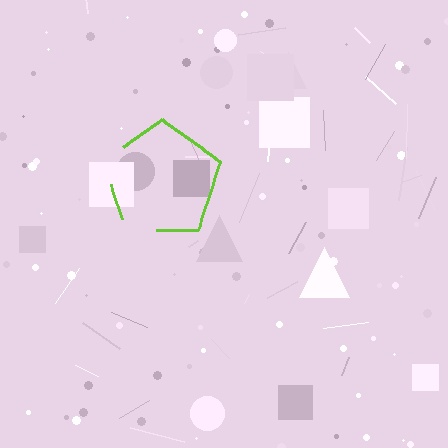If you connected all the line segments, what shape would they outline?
They would outline a pentagon.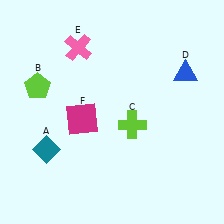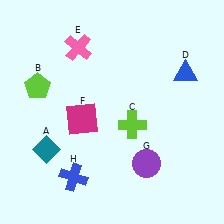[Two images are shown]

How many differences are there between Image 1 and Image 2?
There are 2 differences between the two images.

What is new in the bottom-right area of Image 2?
A purple circle (G) was added in the bottom-right area of Image 2.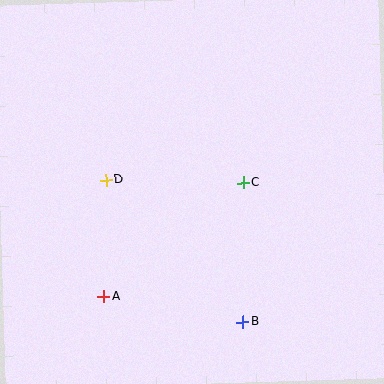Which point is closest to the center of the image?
Point C at (243, 183) is closest to the center.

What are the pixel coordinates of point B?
Point B is at (243, 322).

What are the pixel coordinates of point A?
Point A is at (104, 297).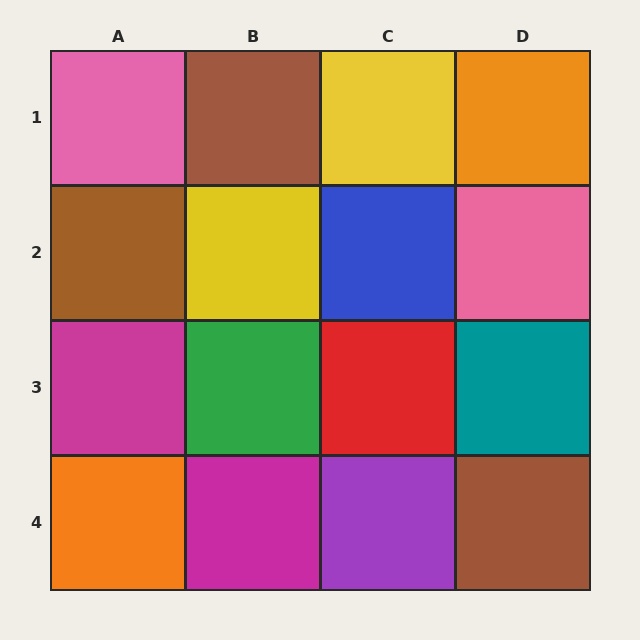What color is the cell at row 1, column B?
Brown.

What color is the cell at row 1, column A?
Pink.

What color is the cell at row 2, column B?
Yellow.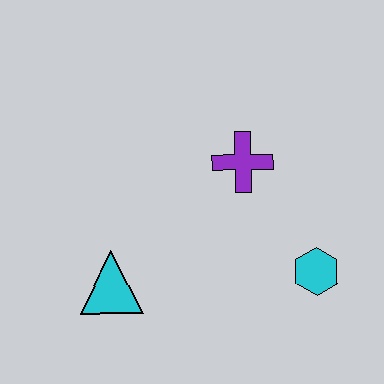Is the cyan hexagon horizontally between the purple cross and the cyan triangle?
No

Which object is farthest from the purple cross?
The cyan triangle is farthest from the purple cross.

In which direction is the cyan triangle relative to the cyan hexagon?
The cyan triangle is to the left of the cyan hexagon.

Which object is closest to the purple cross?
The cyan hexagon is closest to the purple cross.